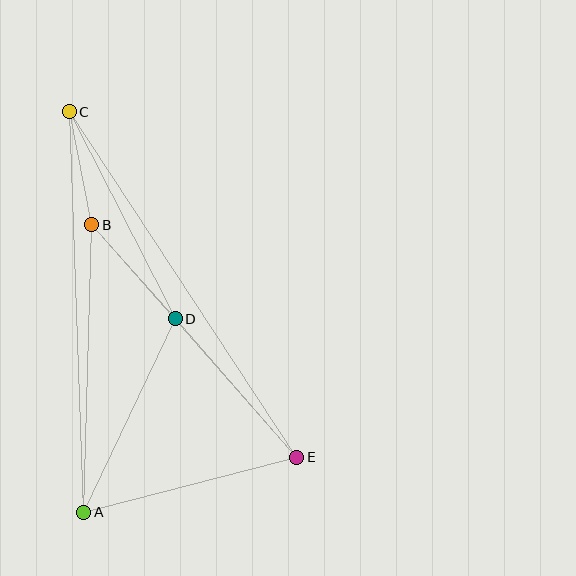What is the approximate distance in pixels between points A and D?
The distance between A and D is approximately 214 pixels.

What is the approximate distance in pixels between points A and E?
The distance between A and E is approximately 220 pixels.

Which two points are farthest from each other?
Points C and E are farthest from each other.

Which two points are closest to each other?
Points B and C are closest to each other.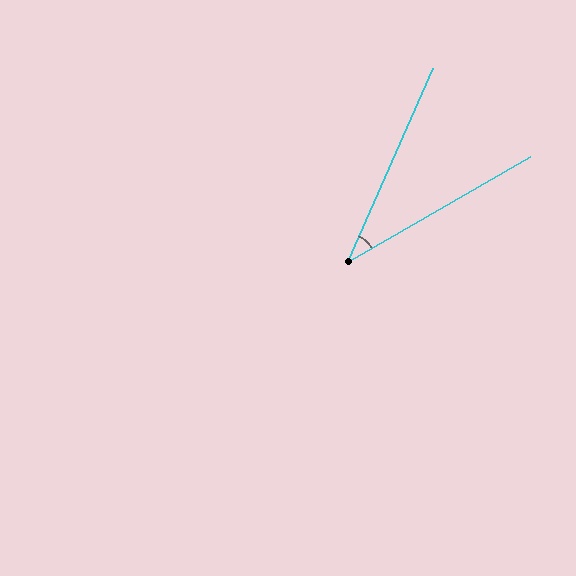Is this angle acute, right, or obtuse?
It is acute.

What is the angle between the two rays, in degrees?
Approximately 36 degrees.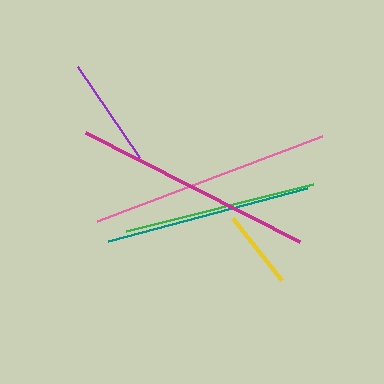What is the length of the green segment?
The green segment is approximately 192 pixels long.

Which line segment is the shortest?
The yellow line is the shortest at approximately 79 pixels.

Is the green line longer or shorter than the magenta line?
The magenta line is longer than the green line.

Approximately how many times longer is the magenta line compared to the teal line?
The magenta line is approximately 1.2 times the length of the teal line.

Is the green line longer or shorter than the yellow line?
The green line is longer than the yellow line.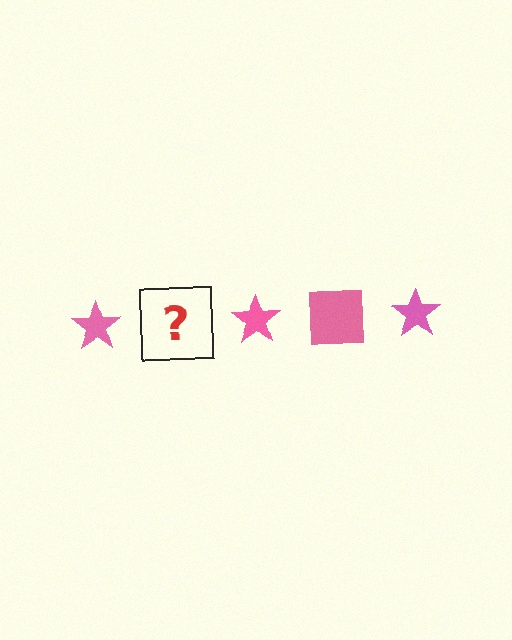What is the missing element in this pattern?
The missing element is a pink square.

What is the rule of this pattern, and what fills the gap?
The rule is that the pattern cycles through star, square shapes in pink. The gap should be filled with a pink square.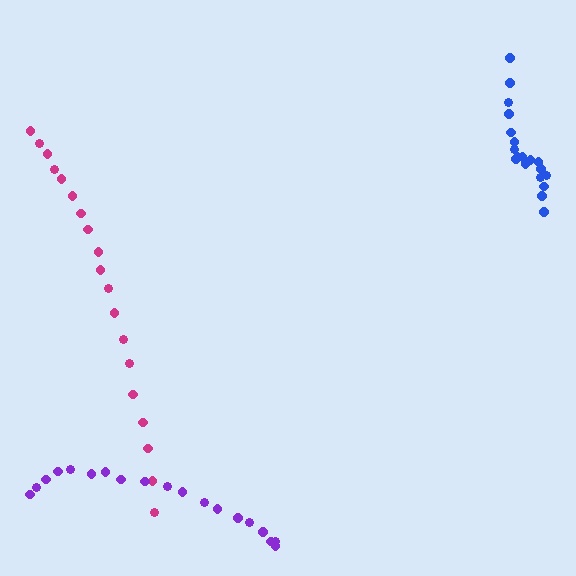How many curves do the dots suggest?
There are 3 distinct paths.